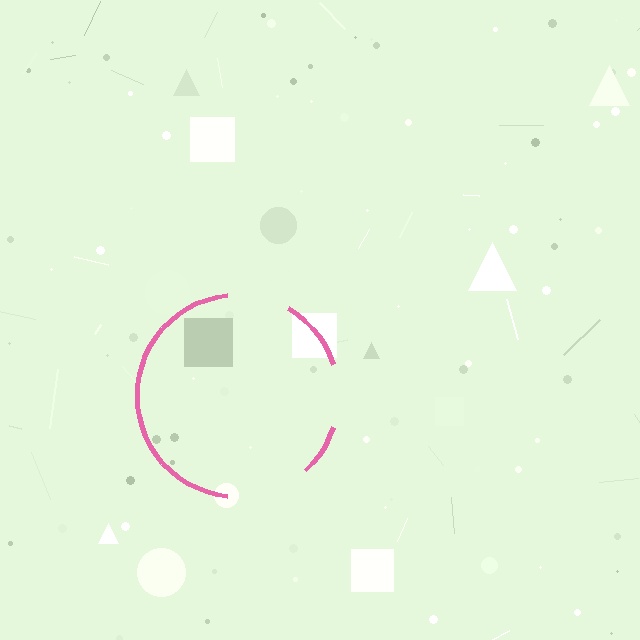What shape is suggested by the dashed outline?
The dashed outline suggests a circle.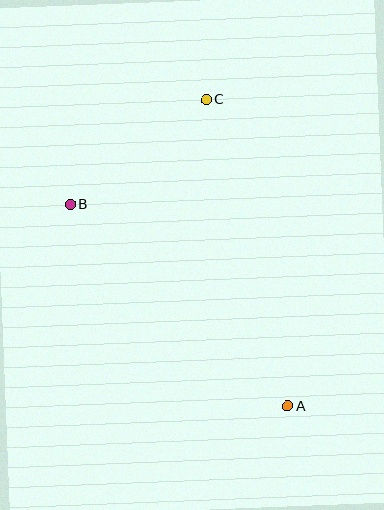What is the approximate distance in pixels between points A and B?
The distance between A and B is approximately 297 pixels.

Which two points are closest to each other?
Points B and C are closest to each other.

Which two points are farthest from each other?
Points A and C are farthest from each other.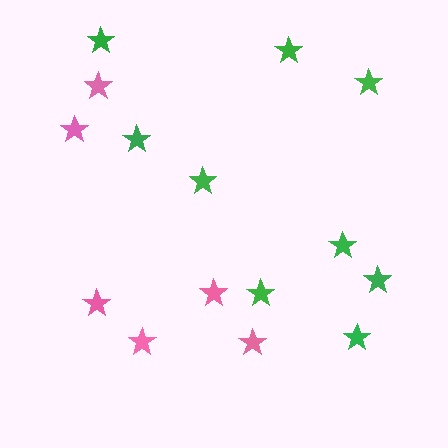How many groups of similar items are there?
There are 2 groups: one group of pink stars (6) and one group of green stars (9).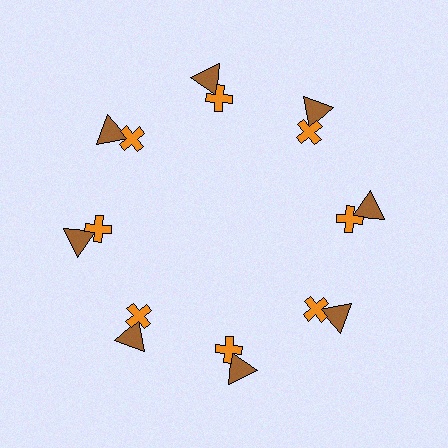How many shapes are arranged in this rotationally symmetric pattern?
There are 16 shapes, arranged in 8 groups of 2.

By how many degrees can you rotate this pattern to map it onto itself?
The pattern maps onto itself every 45 degrees of rotation.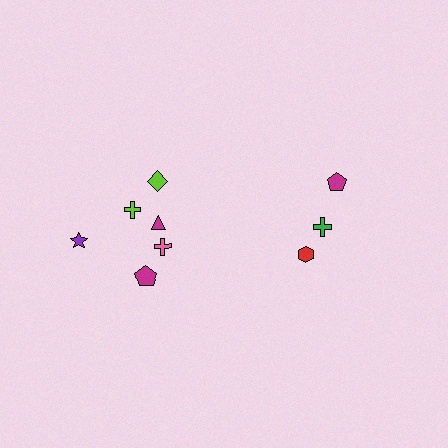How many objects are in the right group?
There are 3 objects.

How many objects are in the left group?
There are 6 objects.